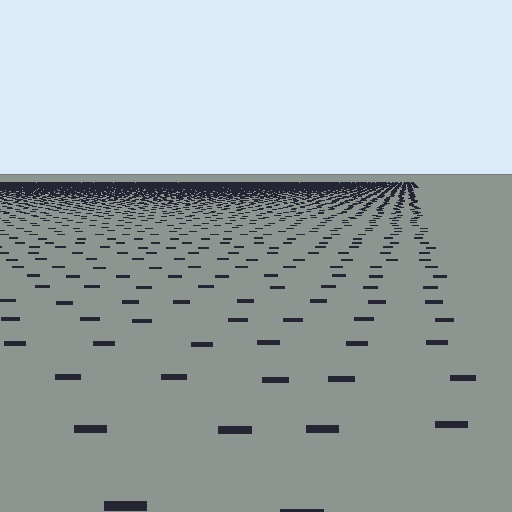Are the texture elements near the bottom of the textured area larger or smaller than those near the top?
Larger. Near the bottom, elements are closer to the viewer and appear at a bigger on-screen size.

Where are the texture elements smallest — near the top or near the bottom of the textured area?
Near the top.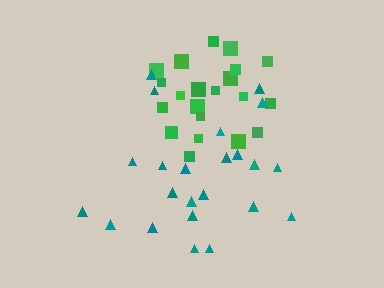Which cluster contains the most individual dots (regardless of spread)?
Teal (23).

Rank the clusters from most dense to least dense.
green, teal.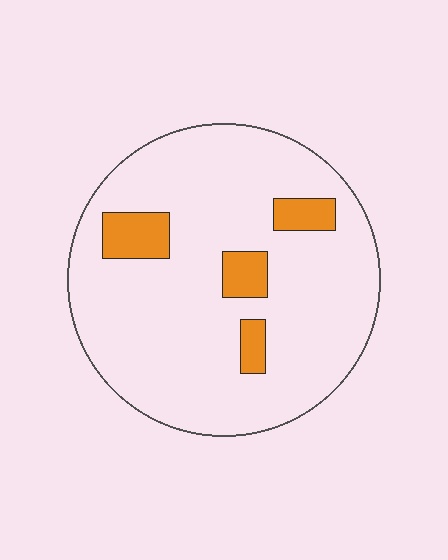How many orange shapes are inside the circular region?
4.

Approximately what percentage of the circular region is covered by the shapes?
Approximately 10%.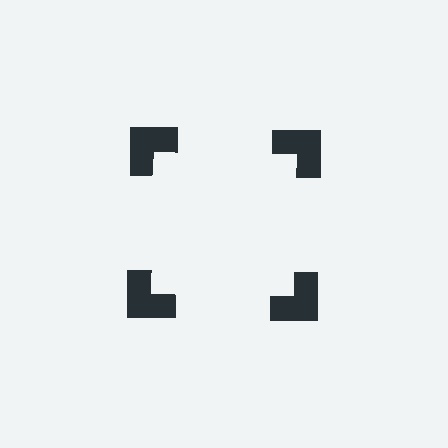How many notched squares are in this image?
There are 4 — one at each vertex of the illusory square.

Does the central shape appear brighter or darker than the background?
It typically appears slightly brighter than the background, even though no actual brightness change is drawn.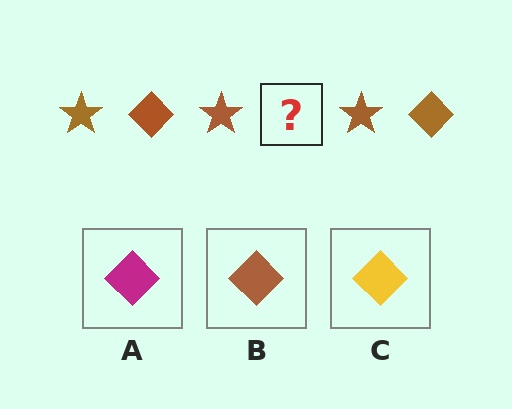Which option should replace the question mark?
Option B.